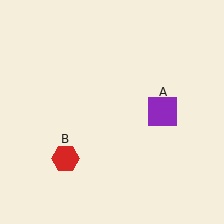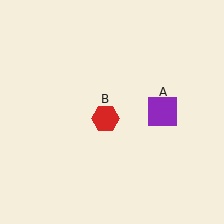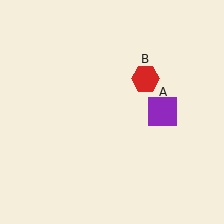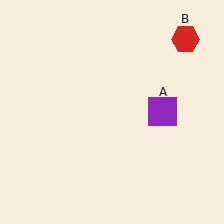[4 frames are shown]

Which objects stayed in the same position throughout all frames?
Purple square (object A) remained stationary.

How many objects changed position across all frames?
1 object changed position: red hexagon (object B).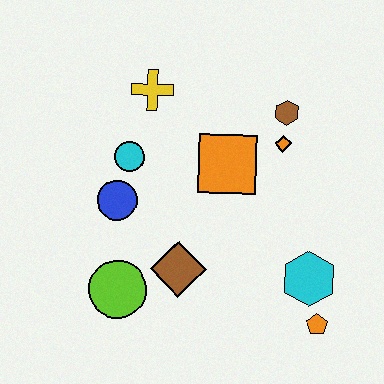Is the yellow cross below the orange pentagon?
No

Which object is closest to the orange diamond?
The brown hexagon is closest to the orange diamond.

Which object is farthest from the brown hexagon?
The lime circle is farthest from the brown hexagon.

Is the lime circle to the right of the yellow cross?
No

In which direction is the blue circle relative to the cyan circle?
The blue circle is below the cyan circle.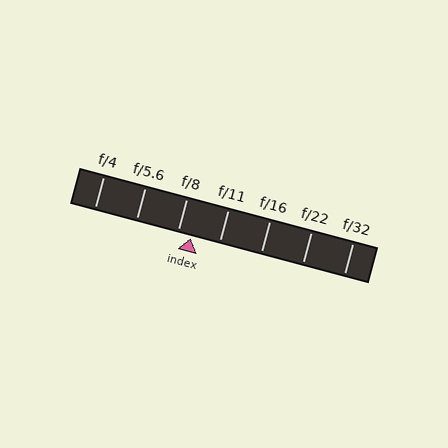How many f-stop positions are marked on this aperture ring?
There are 7 f-stop positions marked.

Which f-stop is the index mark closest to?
The index mark is closest to f/8.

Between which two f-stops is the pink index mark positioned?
The index mark is between f/8 and f/11.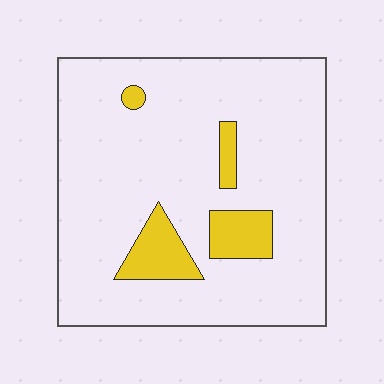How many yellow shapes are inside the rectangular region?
4.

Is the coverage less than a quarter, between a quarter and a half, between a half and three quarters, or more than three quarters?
Less than a quarter.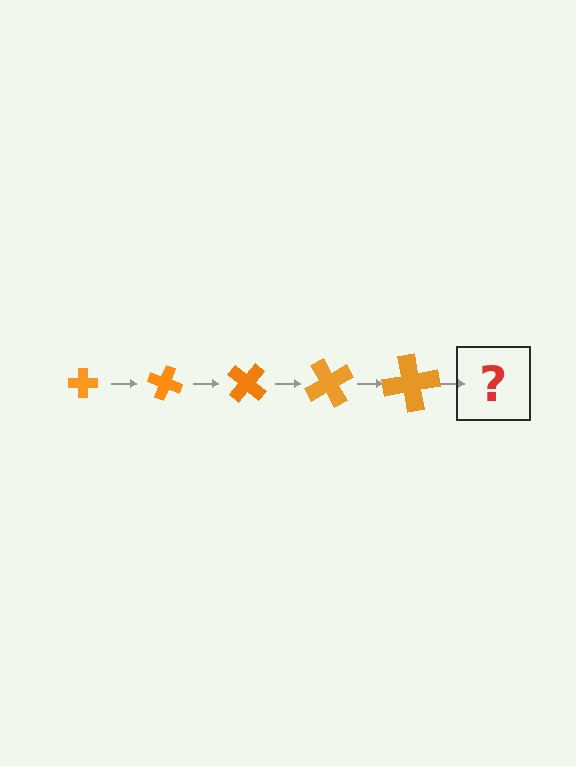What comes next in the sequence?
The next element should be a cross, larger than the previous one and rotated 100 degrees from the start.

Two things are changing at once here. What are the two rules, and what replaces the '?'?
The two rules are that the cross grows larger each step and it rotates 20 degrees each step. The '?' should be a cross, larger than the previous one and rotated 100 degrees from the start.